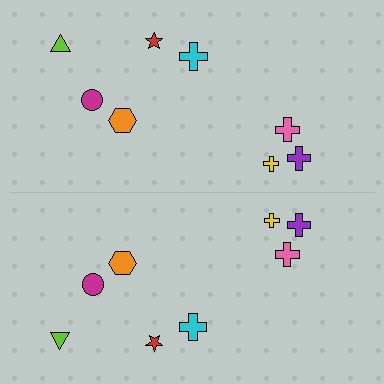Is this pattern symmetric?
Yes, this pattern has bilateral (reflection) symmetry.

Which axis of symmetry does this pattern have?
The pattern has a horizontal axis of symmetry running through the center of the image.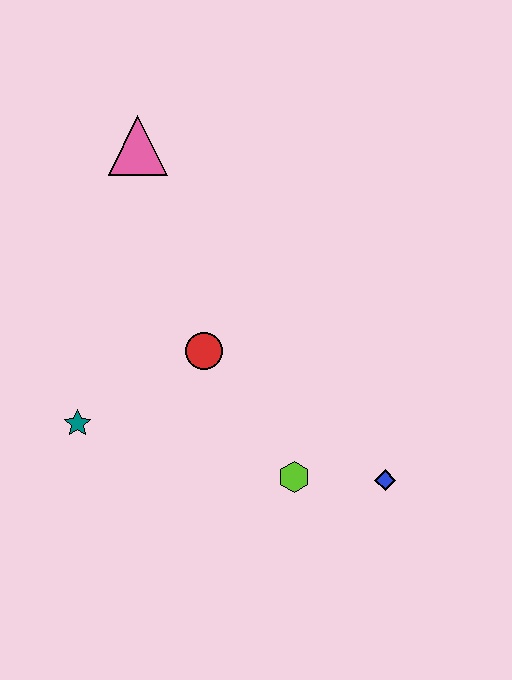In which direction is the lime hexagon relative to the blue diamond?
The lime hexagon is to the left of the blue diamond.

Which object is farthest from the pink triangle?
The blue diamond is farthest from the pink triangle.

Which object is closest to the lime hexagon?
The blue diamond is closest to the lime hexagon.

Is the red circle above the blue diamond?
Yes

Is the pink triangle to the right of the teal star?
Yes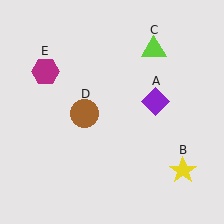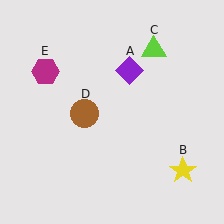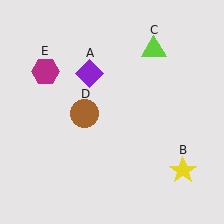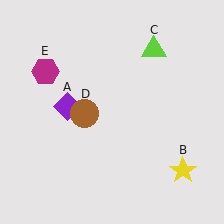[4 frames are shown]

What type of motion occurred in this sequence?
The purple diamond (object A) rotated counterclockwise around the center of the scene.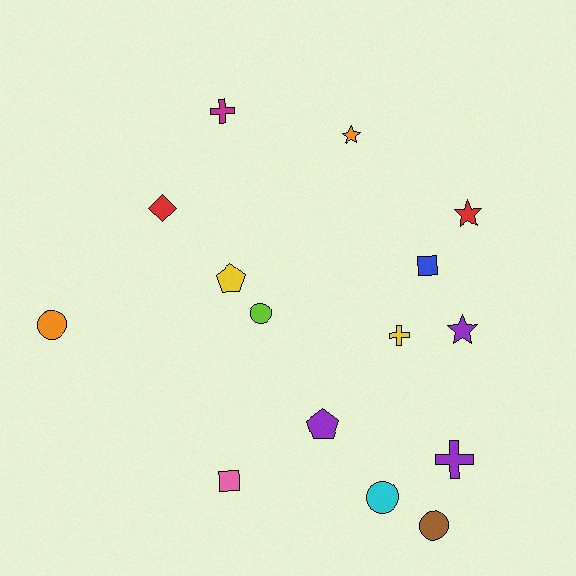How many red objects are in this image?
There are 2 red objects.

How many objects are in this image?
There are 15 objects.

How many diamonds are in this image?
There is 1 diamond.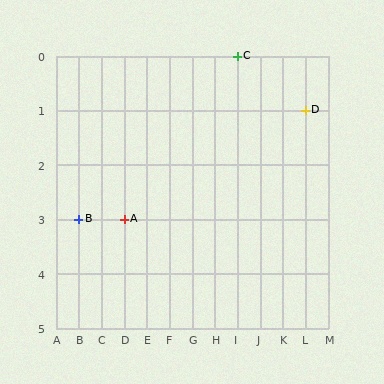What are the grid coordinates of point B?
Point B is at grid coordinates (B, 3).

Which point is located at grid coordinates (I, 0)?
Point C is at (I, 0).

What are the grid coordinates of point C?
Point C is at grid coordinates (I, 0).